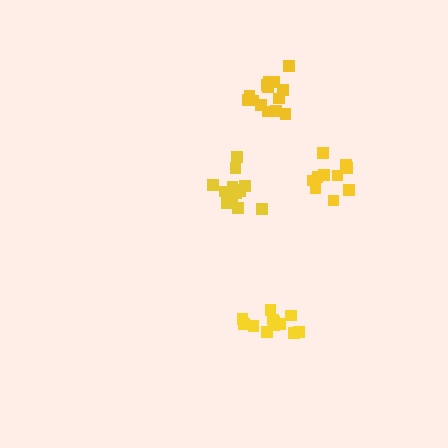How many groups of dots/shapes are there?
There are 4 groups.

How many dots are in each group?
Group 1: 14 dots, Group 2: 10 dots, Group 3: 12 dots, Group 4: 13 dots (49 total).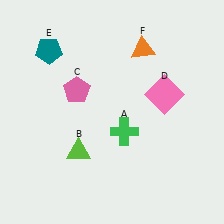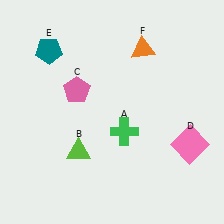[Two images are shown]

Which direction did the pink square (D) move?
The pink square (D) moved down.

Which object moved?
The pink square (D) moved down.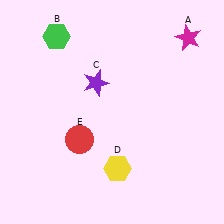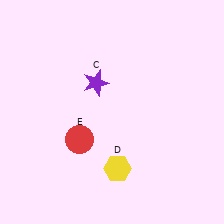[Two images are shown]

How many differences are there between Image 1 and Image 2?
There are 2 differences between the two images.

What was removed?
The green hexagon (B), the magenta star (A) were removed in Image 2.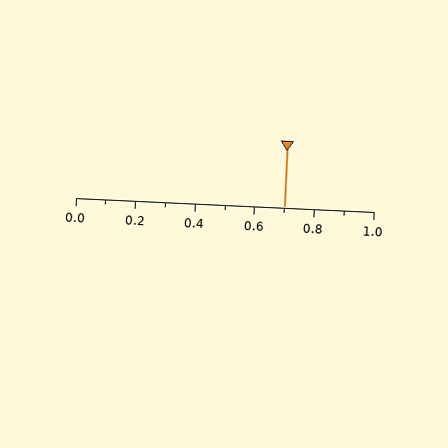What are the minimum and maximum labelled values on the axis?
The axis runs from 0.0 to 1.0.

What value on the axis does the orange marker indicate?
The marker indicates approximately 0.7.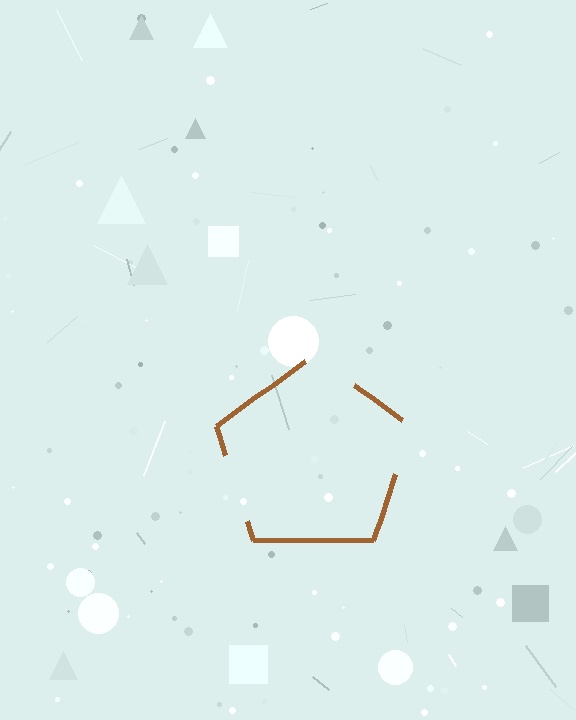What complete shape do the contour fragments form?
The contour fragments form a pentagon.